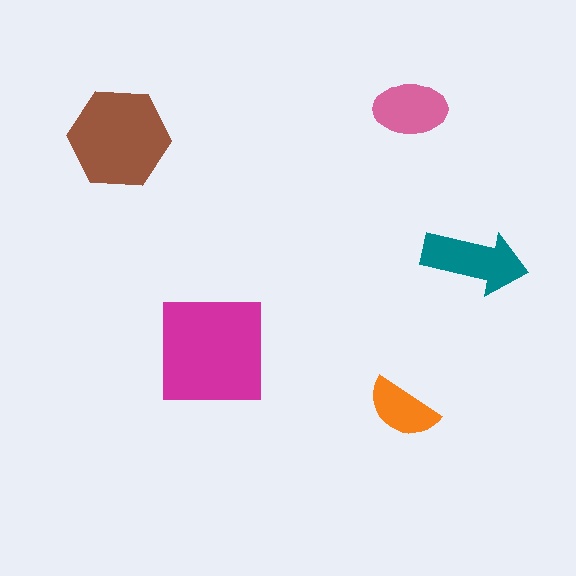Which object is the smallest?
The orange semicircle.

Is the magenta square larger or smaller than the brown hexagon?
Larger.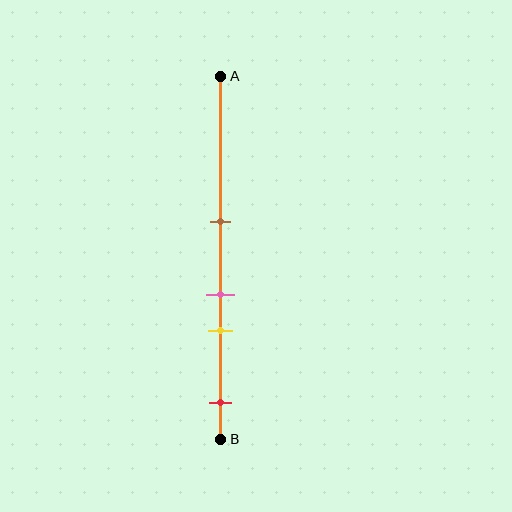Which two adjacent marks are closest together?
The pink and yellow marks are the closest adjacent pair.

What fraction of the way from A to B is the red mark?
The red mark is approximately 90% (0.9) of the way from A to B.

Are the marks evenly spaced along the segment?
No, the marks are not evenly spaced.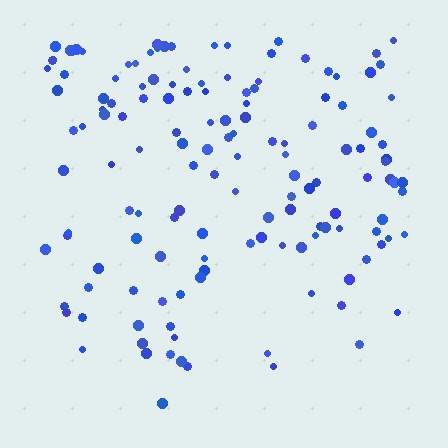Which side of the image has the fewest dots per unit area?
The bottom.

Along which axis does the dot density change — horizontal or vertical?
Vertical.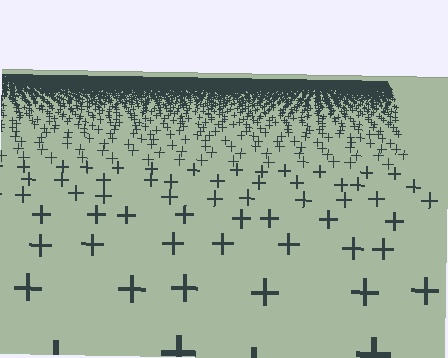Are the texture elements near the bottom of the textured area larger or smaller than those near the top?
Larger. Near the bottom, elements are closer to the viewer and appear at a bigger on-screen size.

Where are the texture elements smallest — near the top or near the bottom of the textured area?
Near the top.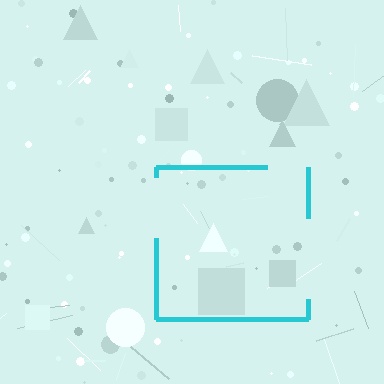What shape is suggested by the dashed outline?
The dashed outline suggests a square.